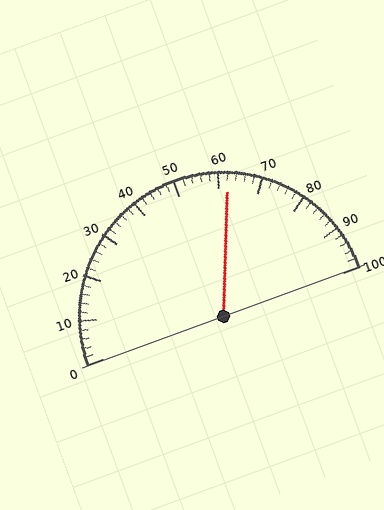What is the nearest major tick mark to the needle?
The nearest major tick mark is 60.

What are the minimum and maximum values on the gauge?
The gauge ranges from 0 to 100.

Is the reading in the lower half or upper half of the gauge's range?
The reading is in the upper half of the range (0 to 100).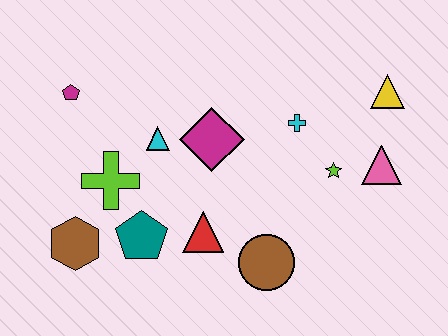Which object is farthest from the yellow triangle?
The brown hexagon is farthest from the yellow triangle.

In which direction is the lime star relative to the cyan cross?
The lime star is below the cyan cross.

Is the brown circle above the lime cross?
No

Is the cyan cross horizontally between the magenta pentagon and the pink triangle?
Yes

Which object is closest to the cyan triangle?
The magenta diamond is closest to the cyan triangle.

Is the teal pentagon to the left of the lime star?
Yes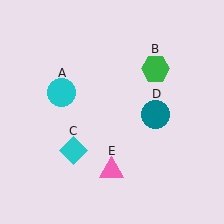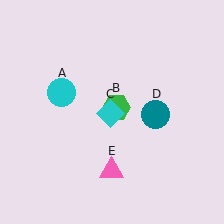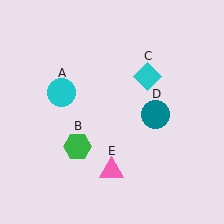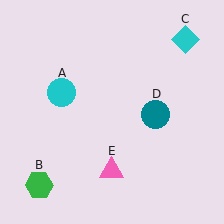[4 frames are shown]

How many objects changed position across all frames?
2 objects changed position: green hexagon (object B), cyan diamond (object C).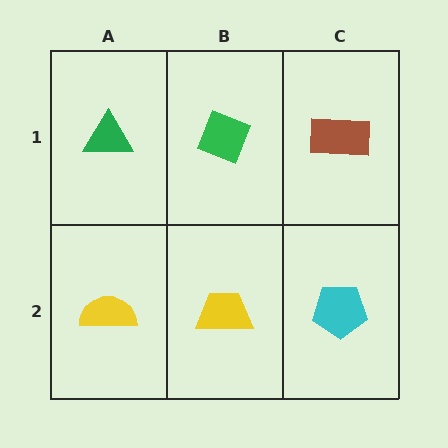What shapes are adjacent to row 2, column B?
A green diamond (row 1, column B), a yellow semicircle (row 2, column A), a cyan pentagon (row 2, column C).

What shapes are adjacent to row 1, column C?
A cyan pentagon (row 2, column C), a green diamond (row 1, column B).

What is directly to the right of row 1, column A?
A green diamond.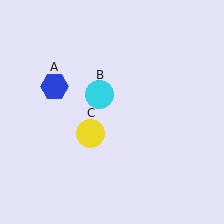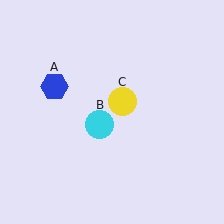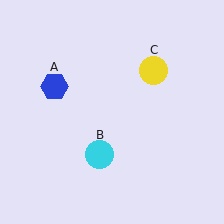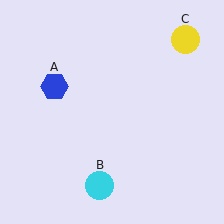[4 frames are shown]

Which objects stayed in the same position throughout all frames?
Blue hexagon (object A) remained stationary.